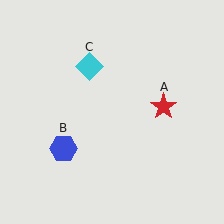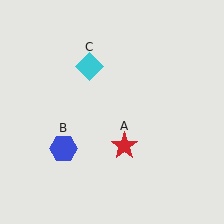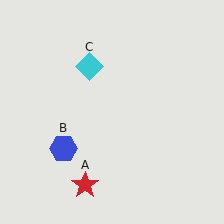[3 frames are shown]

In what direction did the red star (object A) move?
The red star (object A) moved down and to the left.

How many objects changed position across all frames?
1 object changed position: red star (object A).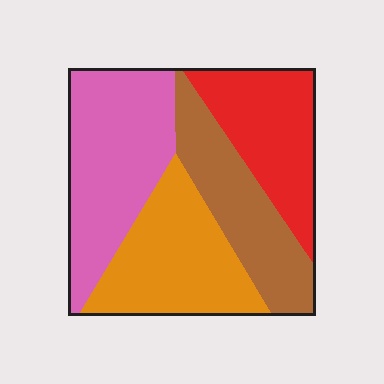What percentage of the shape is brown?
Brown covers roughly 20% of the shape.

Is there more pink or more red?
Pink.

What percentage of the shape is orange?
Orange covers around 25% of the shape.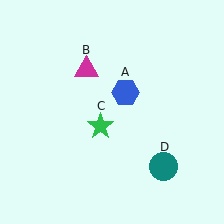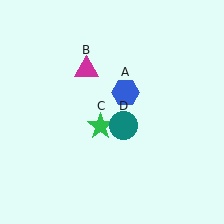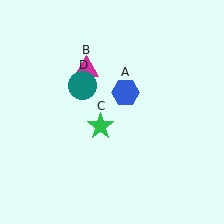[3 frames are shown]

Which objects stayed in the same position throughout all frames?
Blue hexagon (object A) and magenta triangle (object B) and green star (object C) remained stationary.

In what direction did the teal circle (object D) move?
The teal circle (object D) moved up and to the left.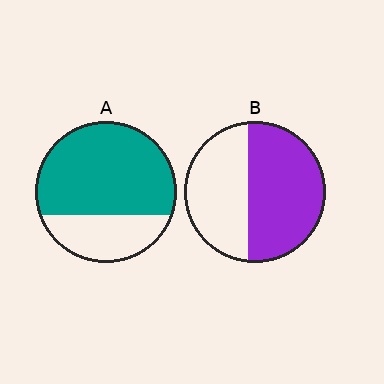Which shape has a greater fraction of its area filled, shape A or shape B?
Shape A.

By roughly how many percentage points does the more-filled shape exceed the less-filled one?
By roughly 15 percentage points (A over B).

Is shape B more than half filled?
Yes.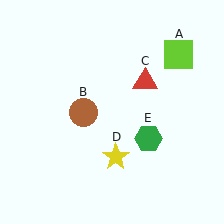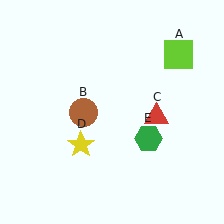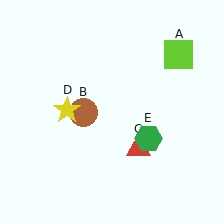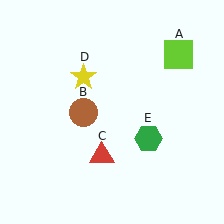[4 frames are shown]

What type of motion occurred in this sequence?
The red triangle (object C), yellow star (object D) rotated clockwise around the center of the scene.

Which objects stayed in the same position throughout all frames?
Lime square (object A) and brown circle (object B) and green hexagon (object E) remained stationary.